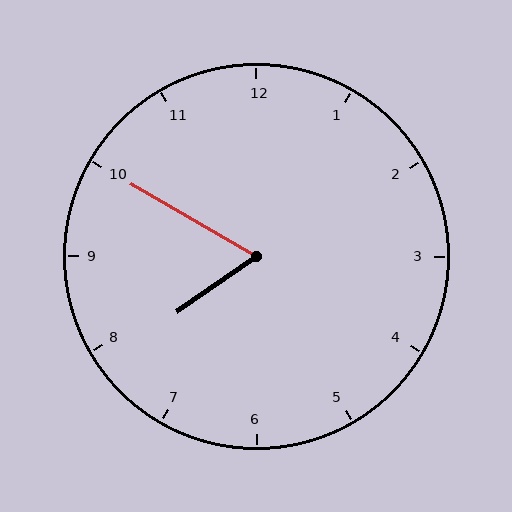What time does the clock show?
7:50.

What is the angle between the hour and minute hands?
Approximately 65 degrees.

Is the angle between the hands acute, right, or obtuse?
It is acute.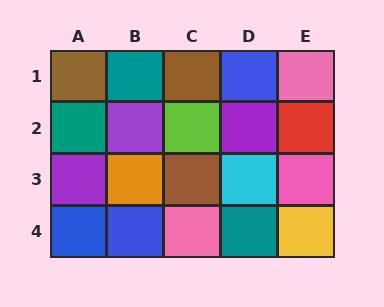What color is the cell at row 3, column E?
Pink.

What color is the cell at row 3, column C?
Brown.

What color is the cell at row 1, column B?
Teal.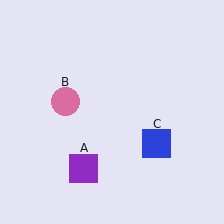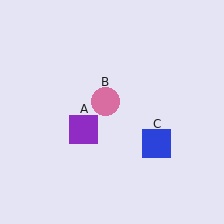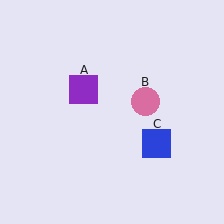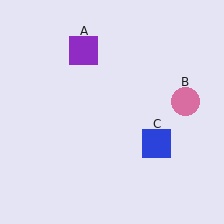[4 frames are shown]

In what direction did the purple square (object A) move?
The purple square (object A) moved up.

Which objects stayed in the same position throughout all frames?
Blue square (object C) remained stationary.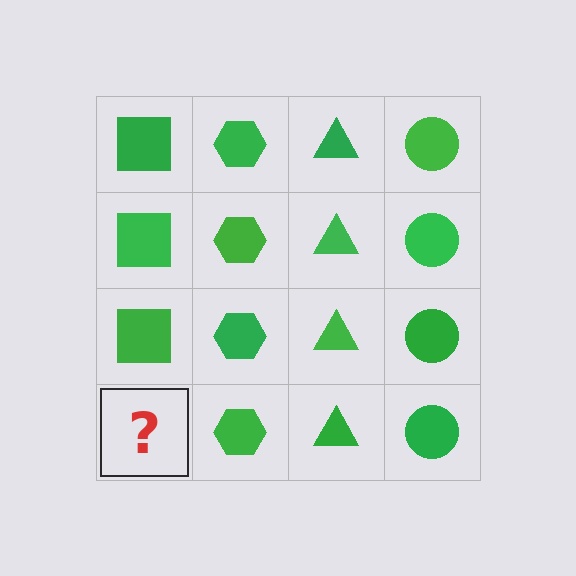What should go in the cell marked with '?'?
The missing cell should contain a green square.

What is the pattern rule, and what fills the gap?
The rule is that each column has a consistent shape. The gap should be filled with a green square.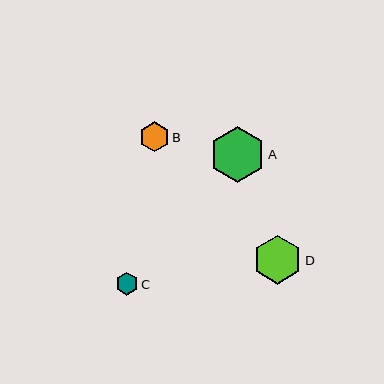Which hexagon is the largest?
Hexagon A is the largest with a size of approximately 56 pixels.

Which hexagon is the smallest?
Hexagon C is the smallest with a size of approximately 23 pixels.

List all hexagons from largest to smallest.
From largest to smallest: A, D, B, C.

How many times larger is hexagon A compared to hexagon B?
Hexagon A is approximately 1.9 times the size of hexagon B.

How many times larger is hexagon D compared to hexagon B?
Hexagon D is approximately 1.6 times the size of hexagon B.